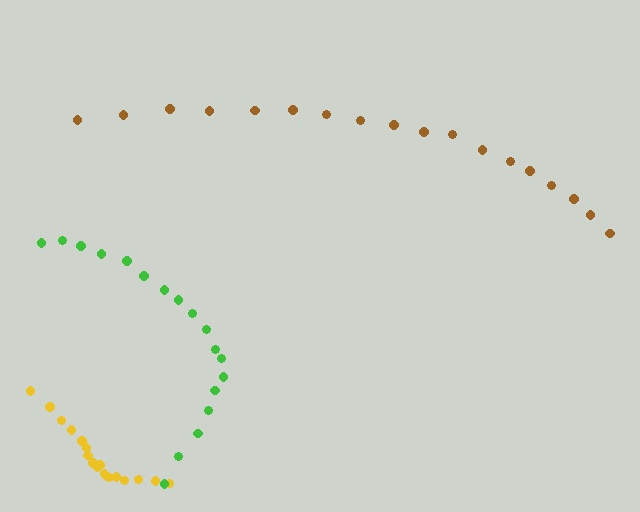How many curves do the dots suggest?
There are 3 distinct paths.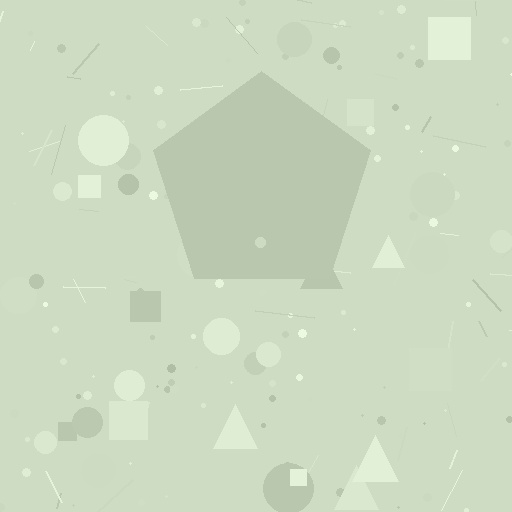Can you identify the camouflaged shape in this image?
The camouflaged shape is a pentagon.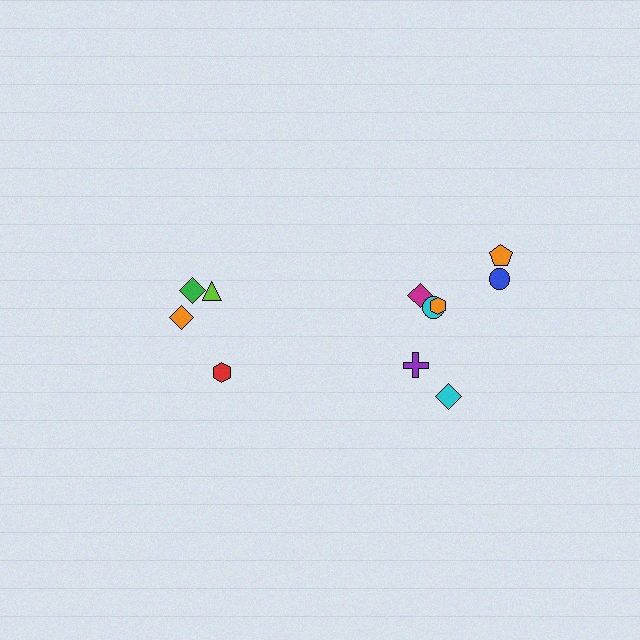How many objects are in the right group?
There are 7 objects.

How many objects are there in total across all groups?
There are 11 objects.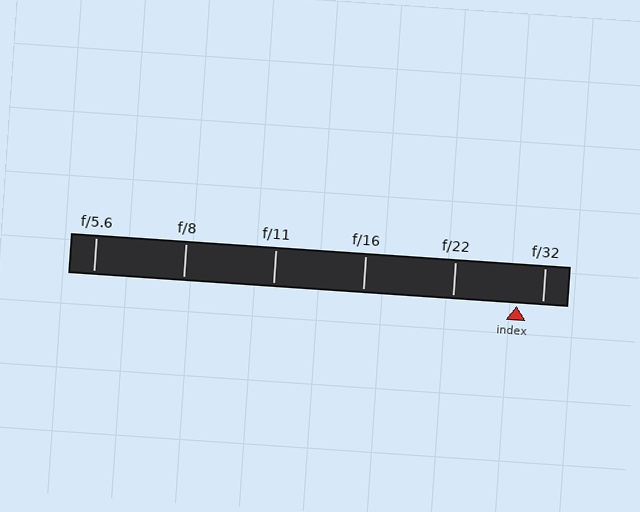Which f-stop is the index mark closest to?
The index mark is closest to f/32.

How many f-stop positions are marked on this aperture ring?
There are 6 f-stop positions marked.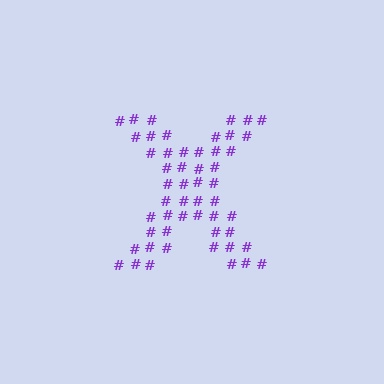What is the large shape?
The large shape is the letter X.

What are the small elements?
The small elements are hash symbols.